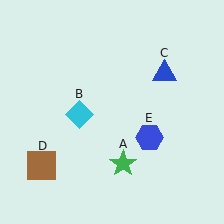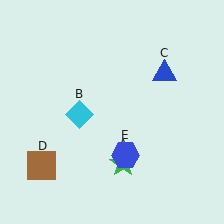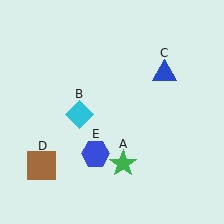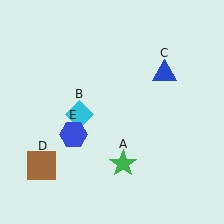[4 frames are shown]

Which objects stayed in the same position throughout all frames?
Green star (object A) and cyan diamond (object B) and blue triangle (object C) and brown square (object D) remained stationary.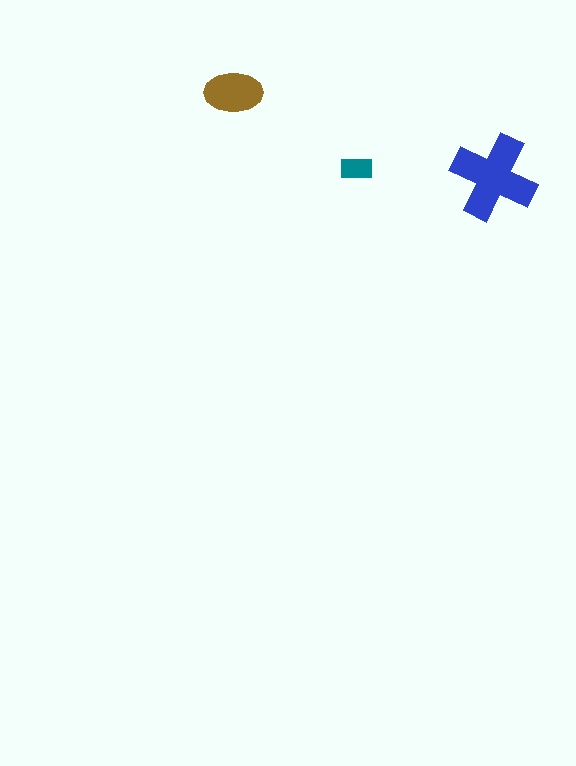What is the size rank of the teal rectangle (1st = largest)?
3rd.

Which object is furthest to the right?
The blue cross is rightmost.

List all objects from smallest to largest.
The teal rectangle, the brown ellipse, the blue cross.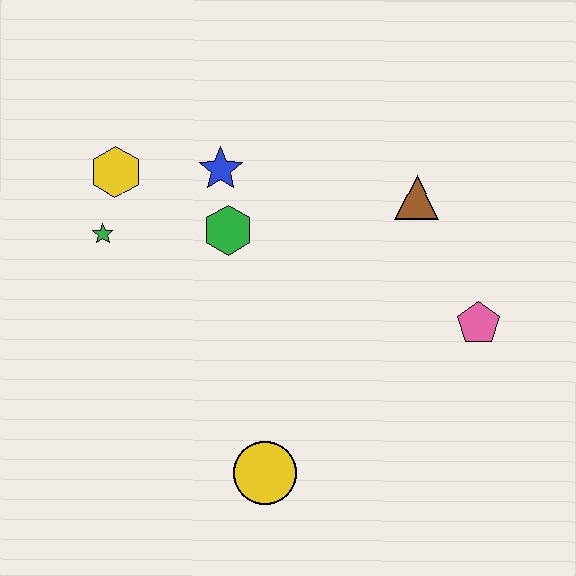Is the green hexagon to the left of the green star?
No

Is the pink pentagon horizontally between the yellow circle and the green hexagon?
No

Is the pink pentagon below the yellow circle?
No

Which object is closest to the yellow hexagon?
The green star is closest to the yellow hexagon.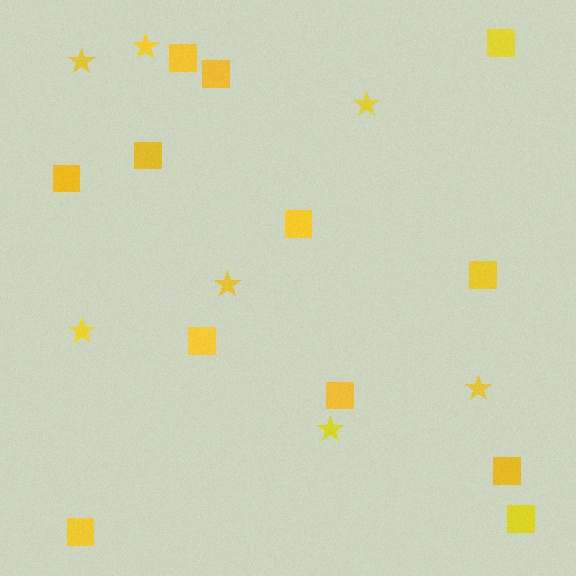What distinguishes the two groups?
There are 2 groups: one group of stars (7) and one group of squares (12).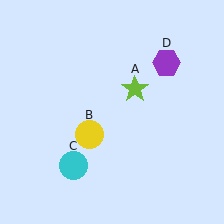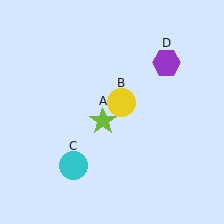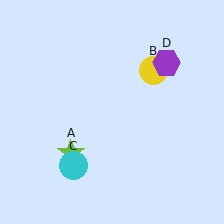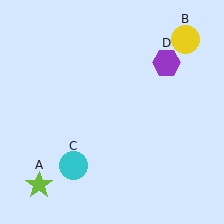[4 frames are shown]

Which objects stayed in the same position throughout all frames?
Cyan circle (object C) and purple hexagon (object D) remained stationary.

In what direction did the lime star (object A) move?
The lime star (object A) moved down and to the left.